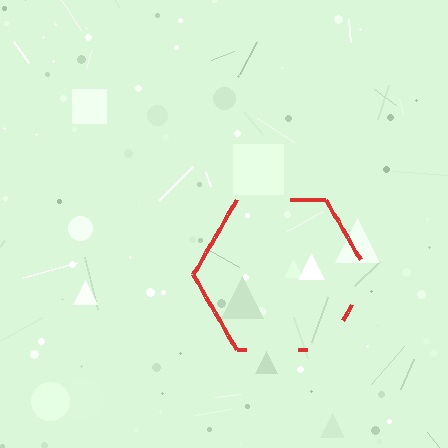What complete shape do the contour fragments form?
The contour fragments form a hexagon.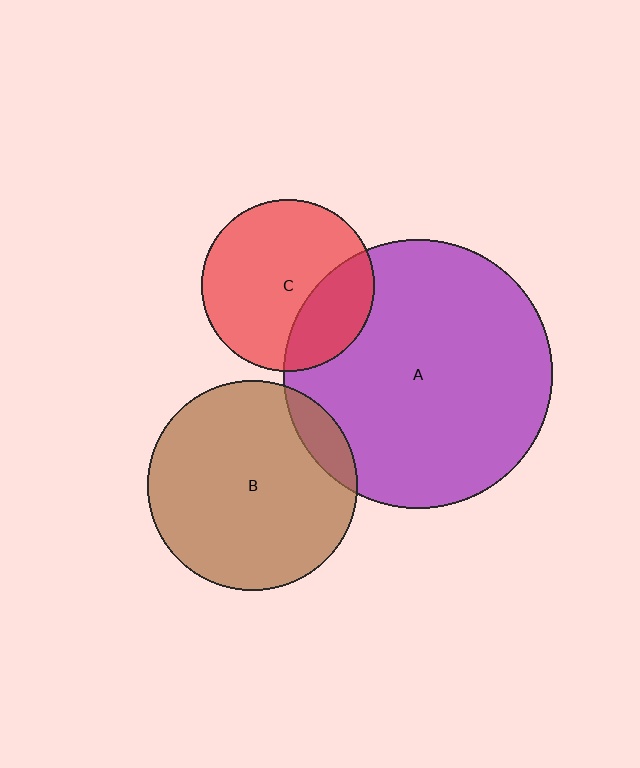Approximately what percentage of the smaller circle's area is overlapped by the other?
Approximately 30%.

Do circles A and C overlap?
Yes.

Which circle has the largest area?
Circle A (purple).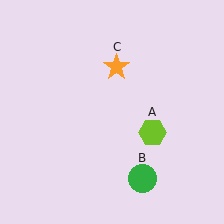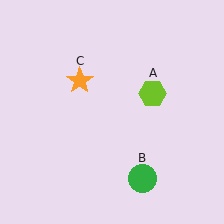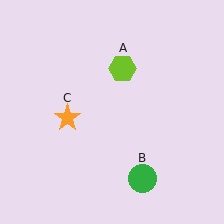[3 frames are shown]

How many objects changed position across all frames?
2 objects changed position: lime hexagon (object A), orange star (object C).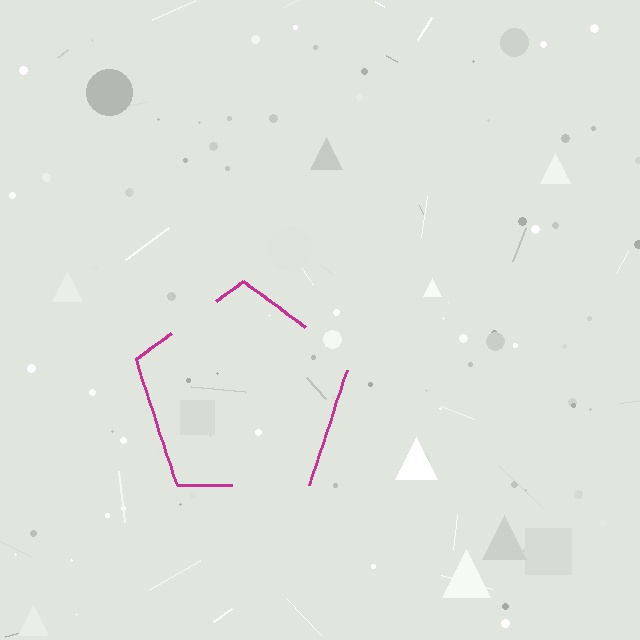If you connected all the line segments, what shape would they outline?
They would outline a pentagon.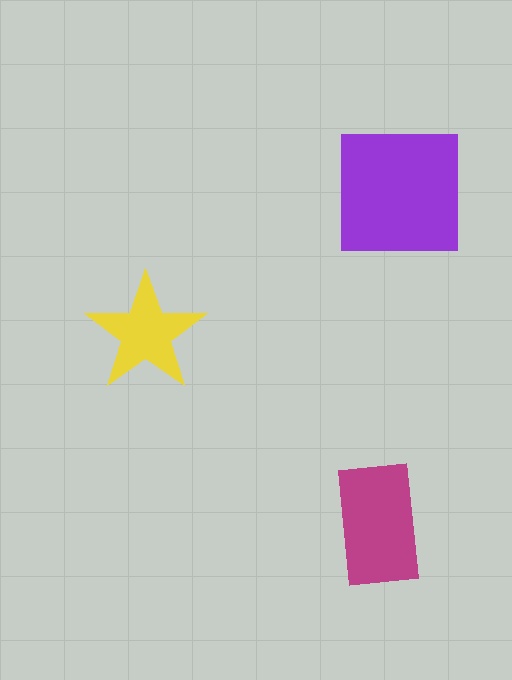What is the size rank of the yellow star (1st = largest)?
3rd.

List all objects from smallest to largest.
The yellow star, the magenta rectangle, the purple square.